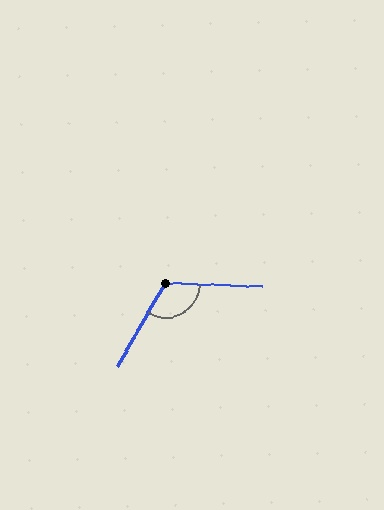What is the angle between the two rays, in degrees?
Approximately 118 degrees.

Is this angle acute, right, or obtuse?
It is obtuse.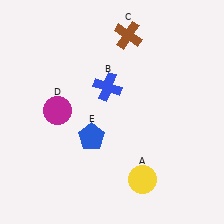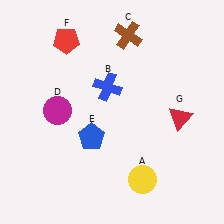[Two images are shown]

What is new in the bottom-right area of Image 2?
A red triangle (G) was added in the bottom-right area of Image 2.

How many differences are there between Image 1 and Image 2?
There are 2 differences between the two images.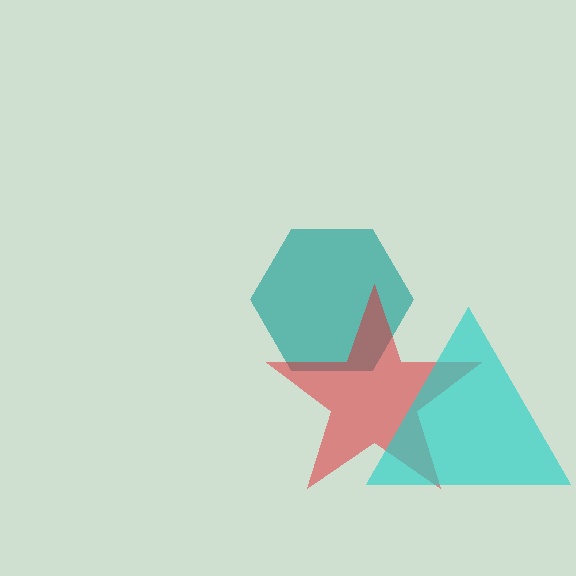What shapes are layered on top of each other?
The layered shapes are: a teal hexagon, a red star, a cyan triangle.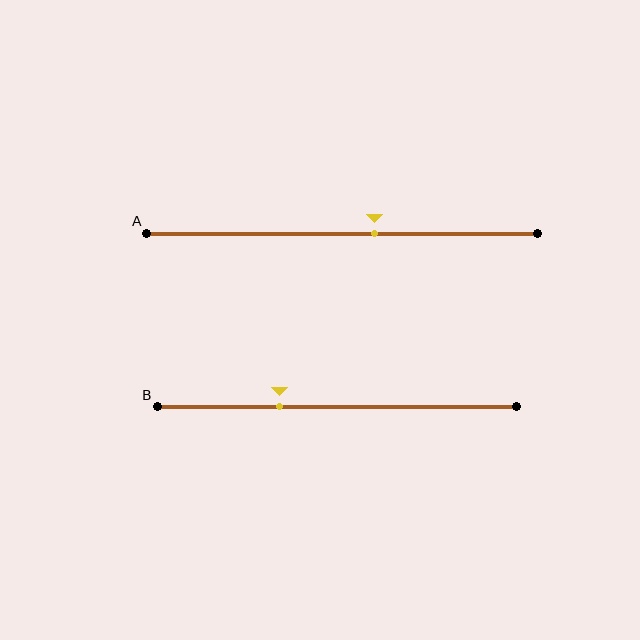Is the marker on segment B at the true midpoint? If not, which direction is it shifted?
No, the marker on segment B is shifted to the left by about 16% of the segment length.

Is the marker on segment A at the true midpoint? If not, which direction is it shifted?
No, the marker on segment A is shifted to the right by about 8% of the segment length.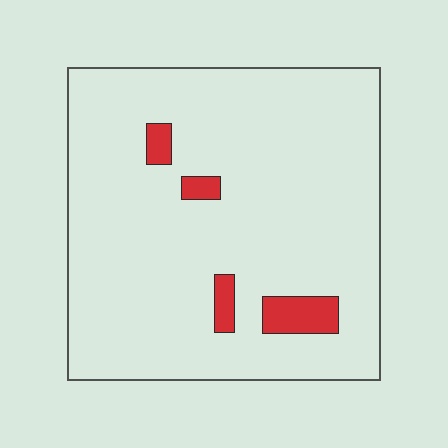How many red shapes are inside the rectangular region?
4.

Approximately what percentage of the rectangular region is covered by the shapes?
Approximately 5%.